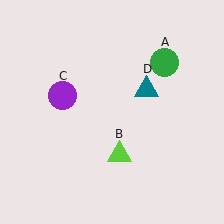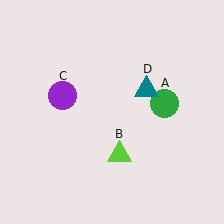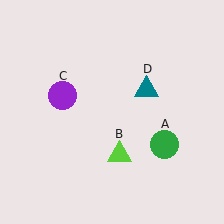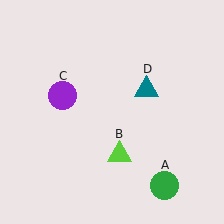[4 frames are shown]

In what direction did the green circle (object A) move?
The green circle (object A) moved down.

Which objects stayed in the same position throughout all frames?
Lime triangle (object B) and purple circle (object C) and teal triangle (object D) remained stationary.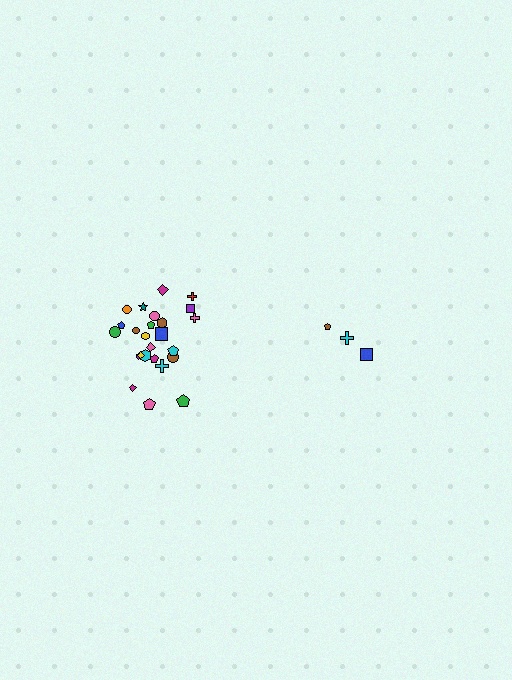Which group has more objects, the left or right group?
The left group.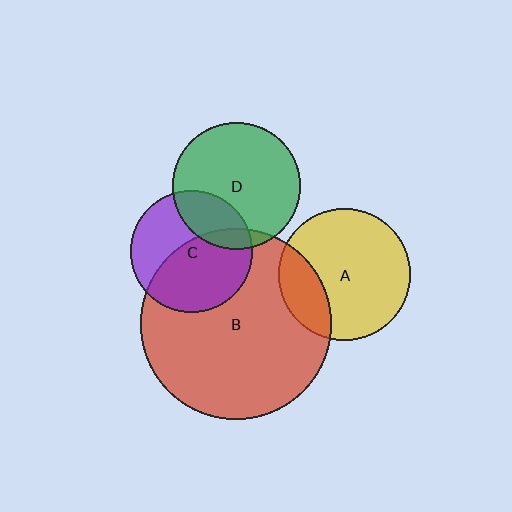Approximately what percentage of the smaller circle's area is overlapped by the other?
Approximately 10%.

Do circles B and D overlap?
Yes.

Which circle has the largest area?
Circle B (red).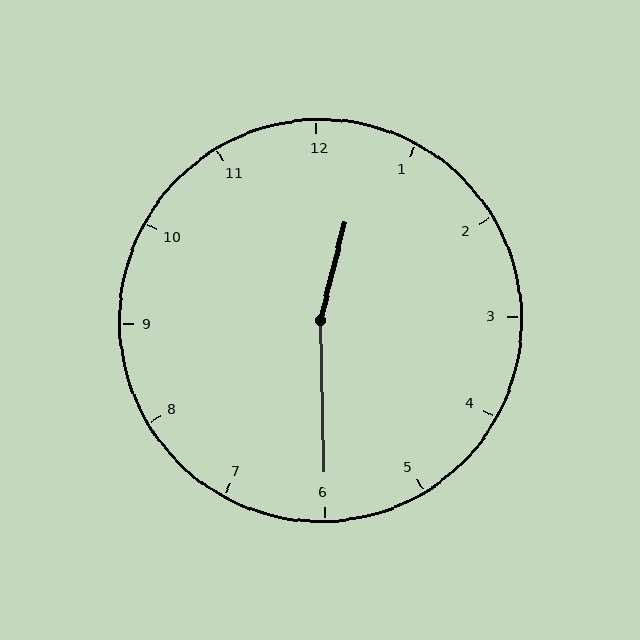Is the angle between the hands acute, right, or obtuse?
It is obtuse.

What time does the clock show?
12:30.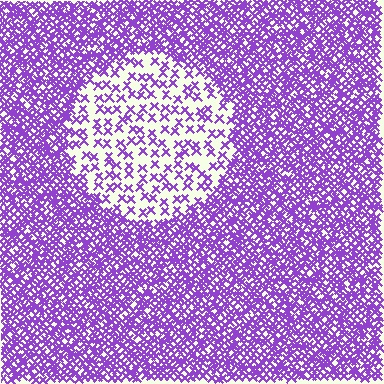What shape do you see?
I see a circle.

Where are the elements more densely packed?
The elements are more densely packed outside the circle boundary.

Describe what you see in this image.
The image contains small purple elements arranged at two different densities. A circle-shaped region is visible where the elements are less densely packed than the surrounding area.